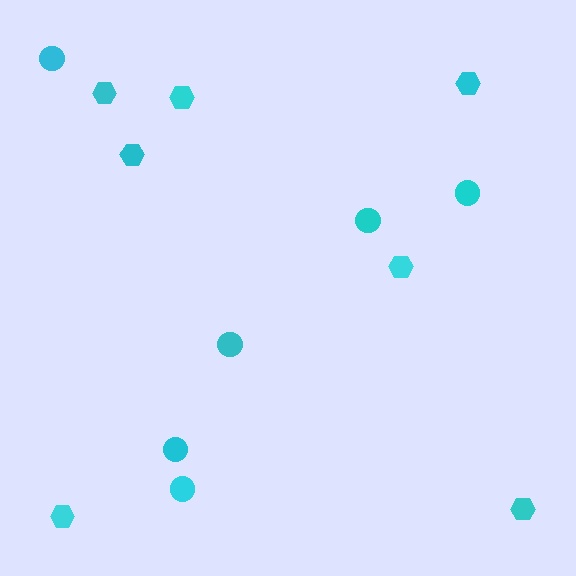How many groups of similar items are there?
There are 2 groups: one group of circles (6) and one group of hexagons (7).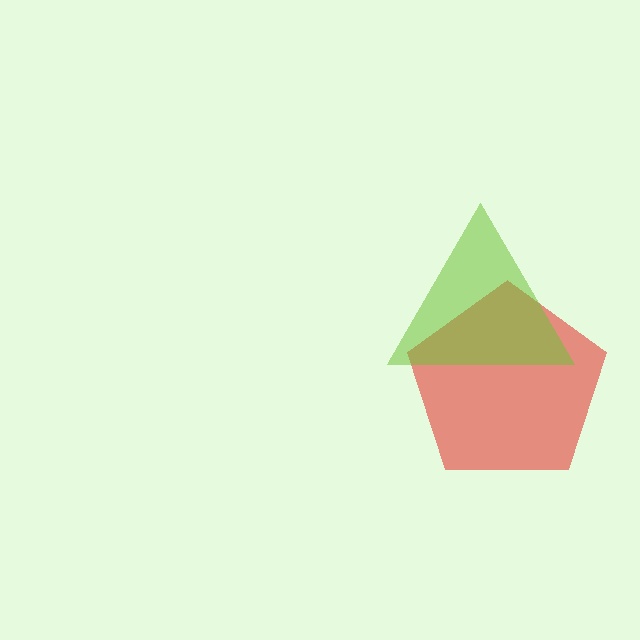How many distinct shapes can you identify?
There are 2 distinct shapes: a red pentagon, a lime triangle.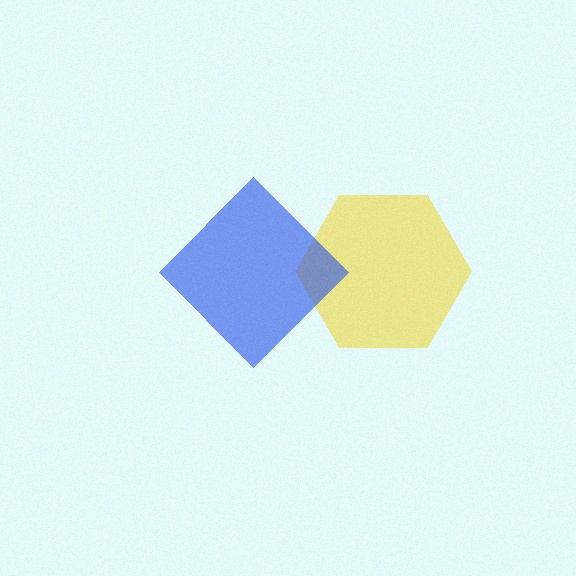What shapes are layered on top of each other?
The layered shapes are: a yellow hexagon, a blue diamond.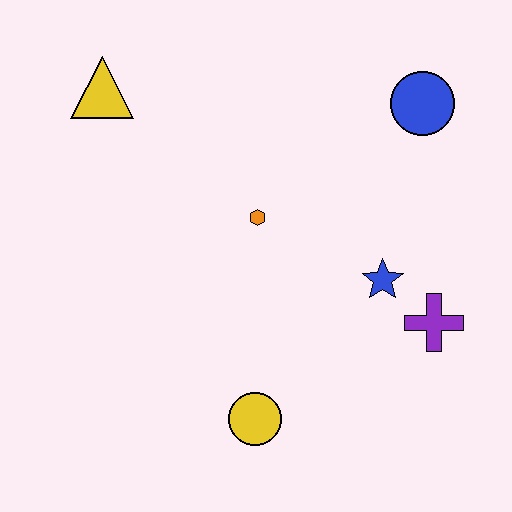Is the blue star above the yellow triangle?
No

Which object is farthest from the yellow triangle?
The purple cross is farthest from the yellow triangle.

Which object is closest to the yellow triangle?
The orange hexagon is closest to the yellow triangle.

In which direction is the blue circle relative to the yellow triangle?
The blue circle is to the right of the yellow triangle.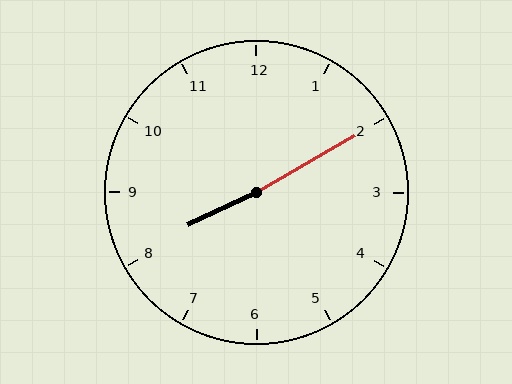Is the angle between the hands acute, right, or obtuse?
It is obtuse.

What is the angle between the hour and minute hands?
Approximately 175 degrees.